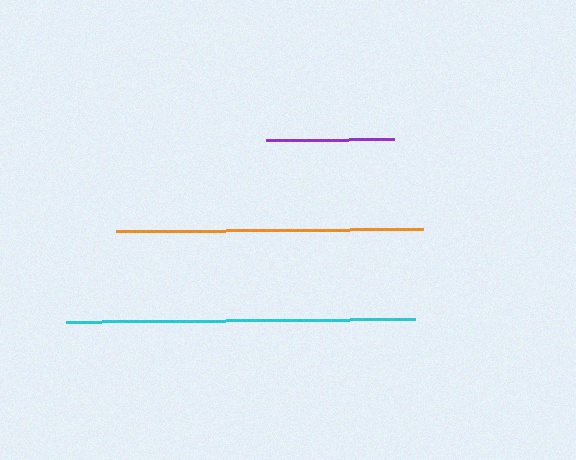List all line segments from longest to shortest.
From longest to shortest: cyan, orange, purple.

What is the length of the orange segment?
The orange segment is approximately 307 pixels long.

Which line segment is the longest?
The cyan line is the longest at approximately 349 pixels.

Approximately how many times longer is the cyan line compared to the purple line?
The cyan line is approximately 2.7 times the length of the purple line.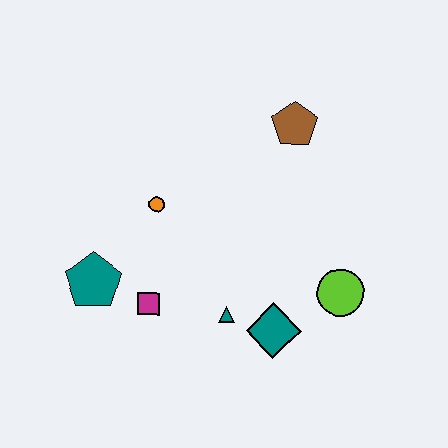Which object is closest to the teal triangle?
The teal diamond is closest to the teal triangle.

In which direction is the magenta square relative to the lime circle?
The magenta square is to the left of the lime circle.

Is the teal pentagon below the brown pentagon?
Yes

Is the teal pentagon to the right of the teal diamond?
No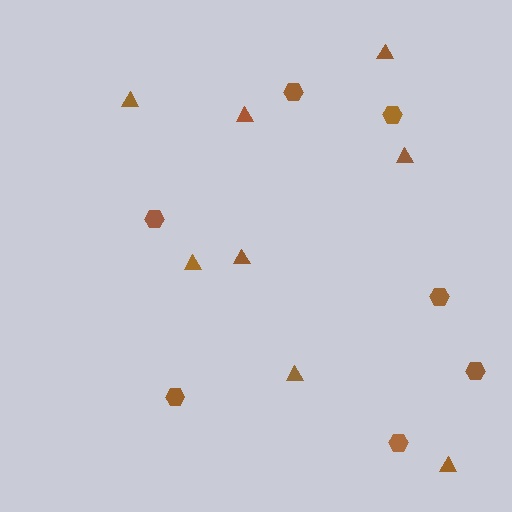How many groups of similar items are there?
There are 2 groups: one group of triangles (8) and one group of hexagons (7).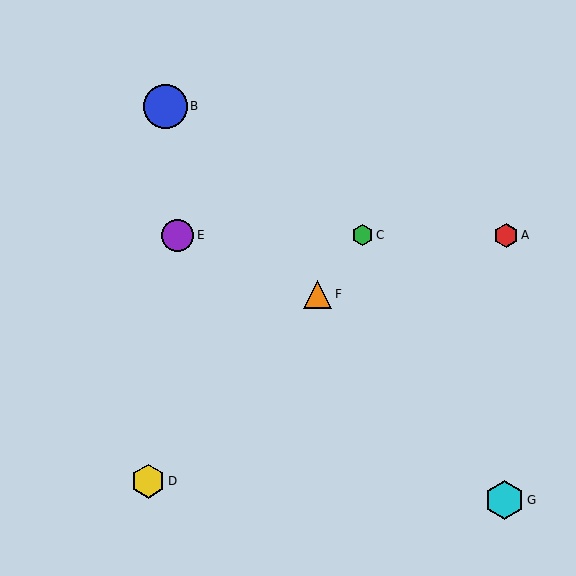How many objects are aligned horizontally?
3 objects (A, C, E) are aligned horizontally.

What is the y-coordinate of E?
Object E is at y≈235.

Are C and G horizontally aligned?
No, C is at y≈235 and G is at y≈500.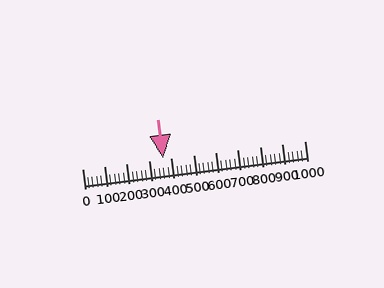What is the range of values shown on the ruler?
The ruler shows values from 0 to 1000.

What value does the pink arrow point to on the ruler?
The pink arrow points to approximately 366.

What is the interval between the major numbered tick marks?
The major tick marks are spaced 100 units apart.